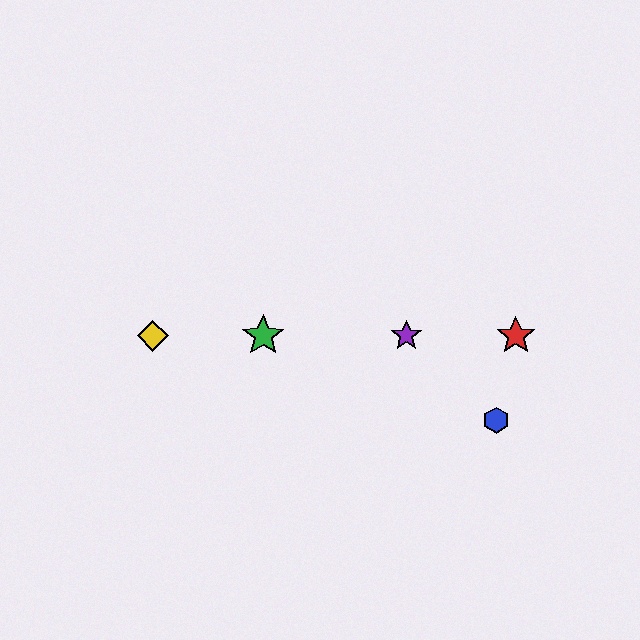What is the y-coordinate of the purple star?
The purple star is at y≈336.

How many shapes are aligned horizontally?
4 shapes (the red star, the green star, the yellow diamond, the purple star) are aligned horizontally.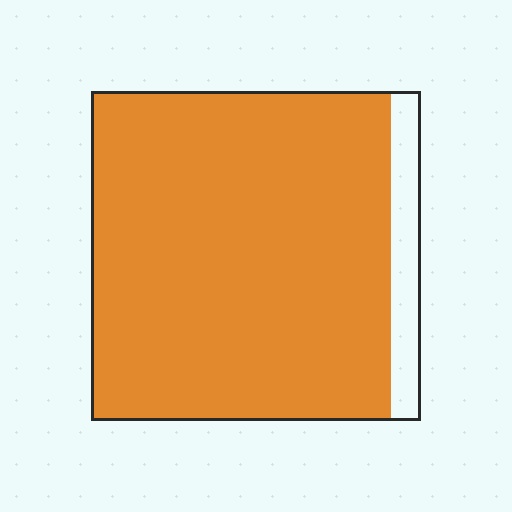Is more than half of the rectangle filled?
Yes.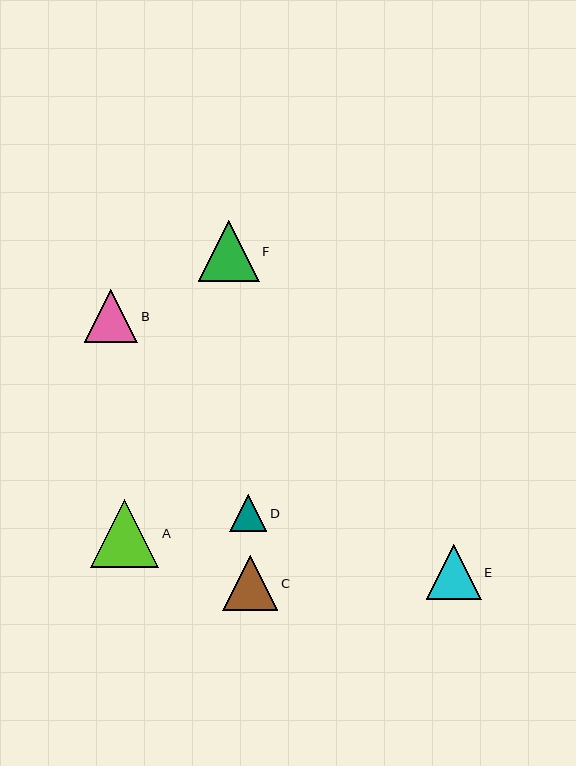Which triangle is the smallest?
Triangle D is the smallest with a size of approximately 37 pixels.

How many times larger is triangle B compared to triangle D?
Triangle B is approximately 1.4 times the size of triangle D.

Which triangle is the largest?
Triangle A is the largest with a size of approximately 68 pixels.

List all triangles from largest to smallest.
From largest to smallest: A, F, C, E, B, D.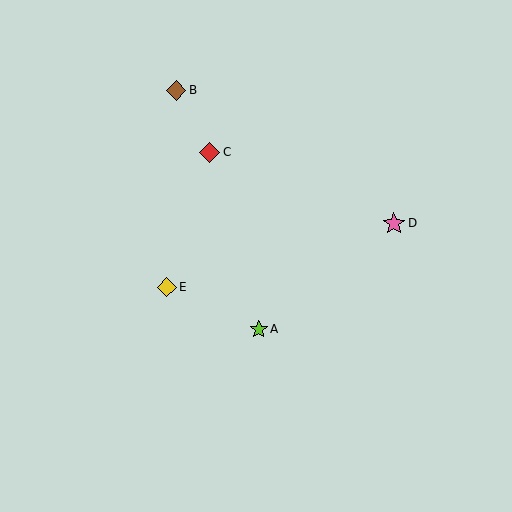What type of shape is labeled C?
Shape C is a red diamond.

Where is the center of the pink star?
The center of the pink star is at (394, 223).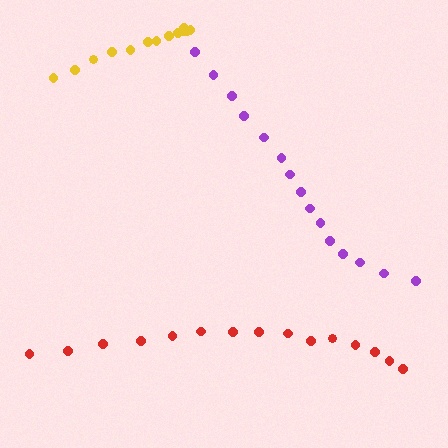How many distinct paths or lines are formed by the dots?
There are 3 distinct paths.